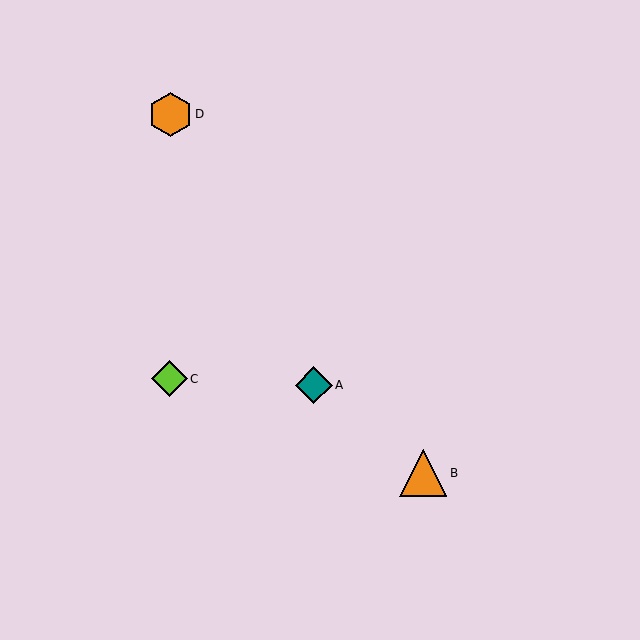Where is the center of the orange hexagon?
The center of the orange hexagon is at (170, 114).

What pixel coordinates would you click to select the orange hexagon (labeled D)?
Click at (170, 114) to select the orange hexagon D.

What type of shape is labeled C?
Shape C is a lime diamond.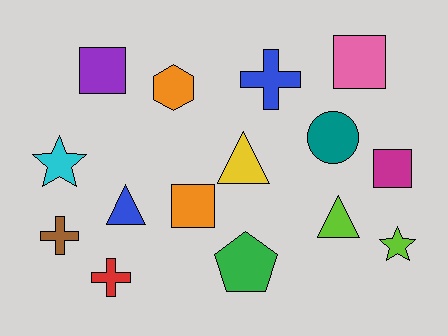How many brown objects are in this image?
There is 1 brown object.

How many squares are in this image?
There are 4 squares.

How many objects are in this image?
There are 15 objects.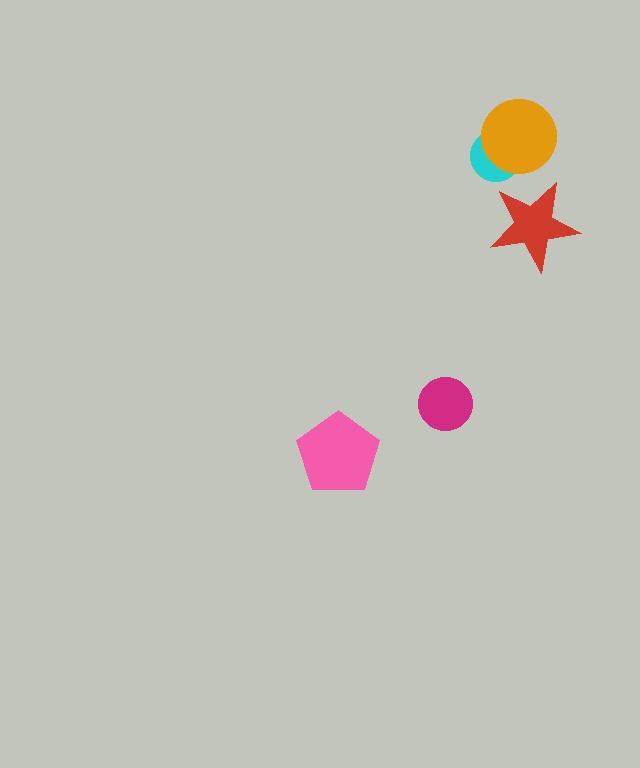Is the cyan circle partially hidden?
Yes, it is partially covered by another shape.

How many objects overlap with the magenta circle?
0 objects overlap with the magenta circle.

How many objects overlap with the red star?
0 objects overlap with the red star.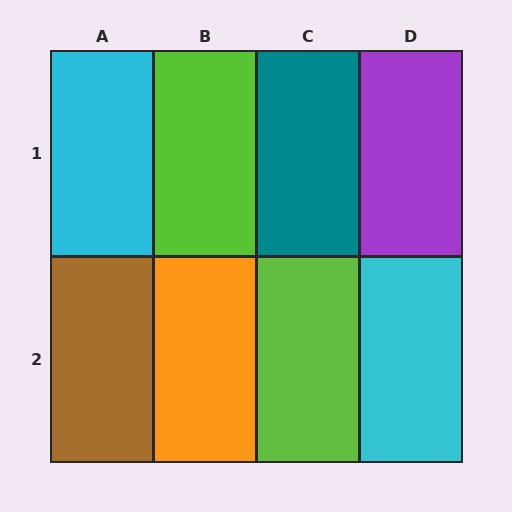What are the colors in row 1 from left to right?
Cyan, lime, teal, purple.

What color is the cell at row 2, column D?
Cyan.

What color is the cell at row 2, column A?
Brown.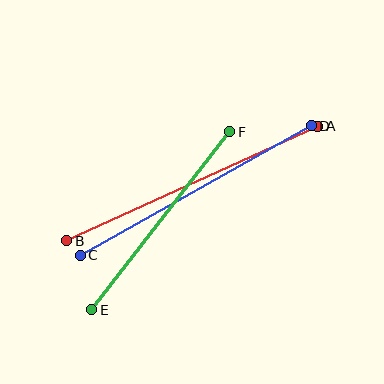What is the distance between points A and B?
The distance is approximately 276 pixels.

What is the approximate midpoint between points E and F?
The midpoint is at approximately (161, 221) pixels.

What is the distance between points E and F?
The distance is approximately 225 pixels.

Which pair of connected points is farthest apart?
Points A and B are farthest apart.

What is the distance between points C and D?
The distance is approximately 265 pixels.